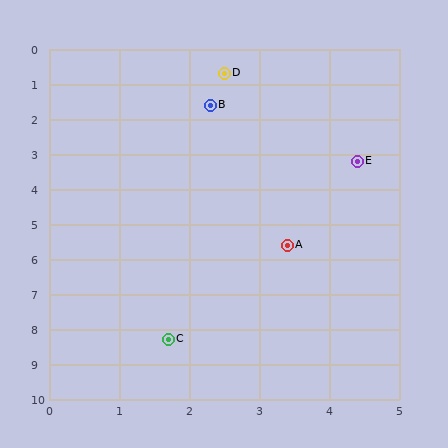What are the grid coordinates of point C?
Point C is at approximately (1.7, 8.3).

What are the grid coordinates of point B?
Point B is at approximately (2.3, 1.6).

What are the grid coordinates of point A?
Point A is at approximately (3.4, 5.6).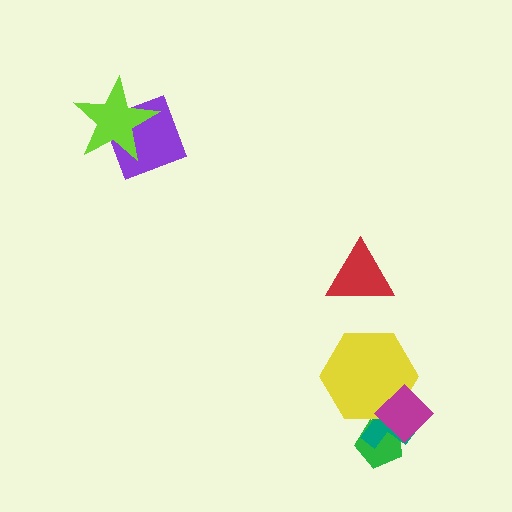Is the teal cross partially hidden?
Yes, it is partially covered by another shape.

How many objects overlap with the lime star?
1 object overlaps with the lime star.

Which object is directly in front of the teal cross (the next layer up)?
The yellow hexagon is directly in front of the teal cross.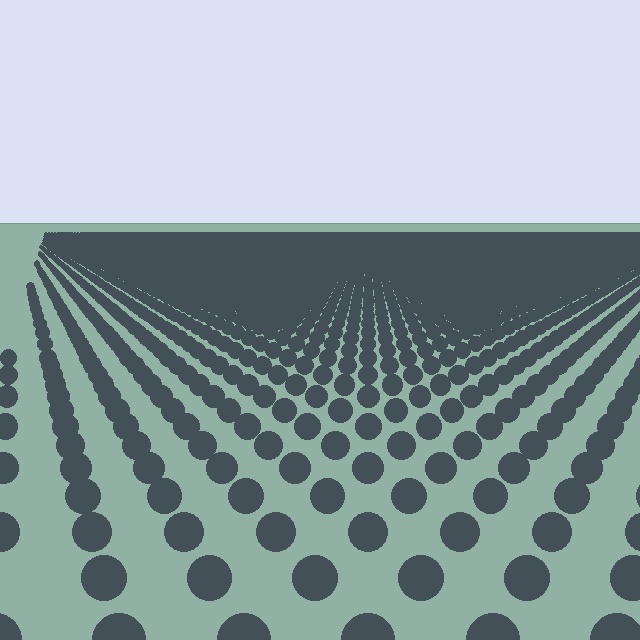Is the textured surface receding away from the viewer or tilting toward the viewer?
The surface is receding away from the viewer. Texture elements get smaller and denser toward the top.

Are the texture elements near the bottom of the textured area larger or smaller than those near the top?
Larger. Near the bottom, elements are closer to the viewer and appear at a bigger on-screen size.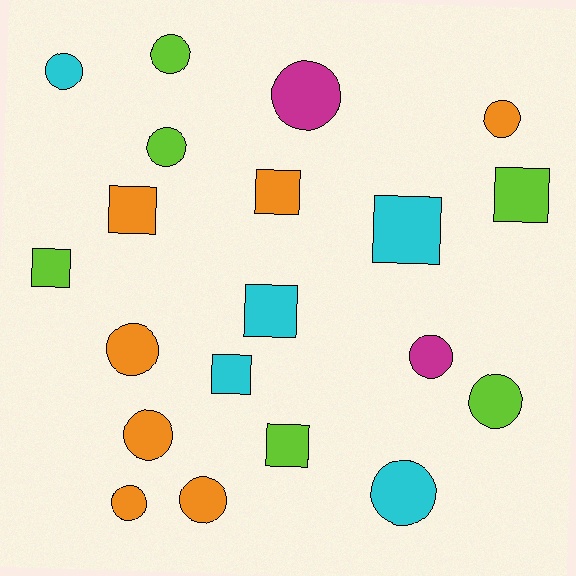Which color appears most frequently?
Orange, with 7 objects.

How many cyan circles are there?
There are 2 cyan circles.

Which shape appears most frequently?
Circle, with 12 objects.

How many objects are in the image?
There are 20 objects.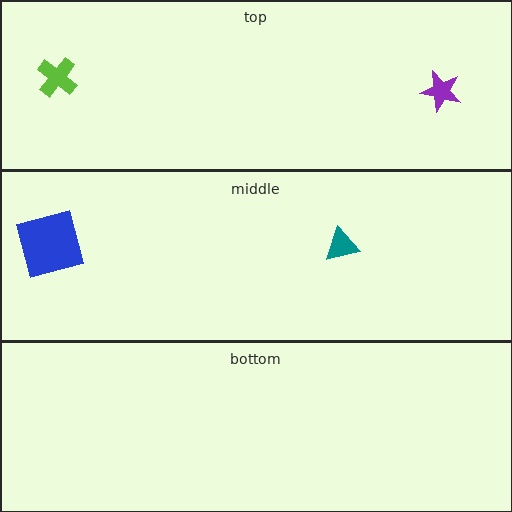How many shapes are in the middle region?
2.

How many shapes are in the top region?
2.